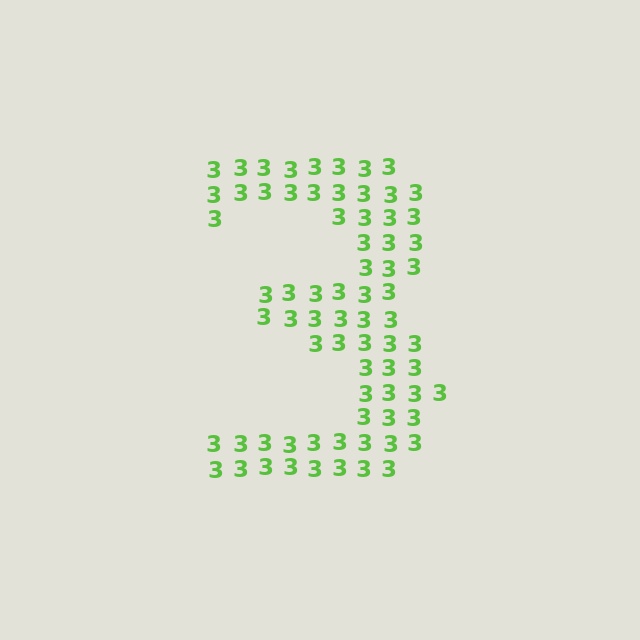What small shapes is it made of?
It is made of small digit 3's.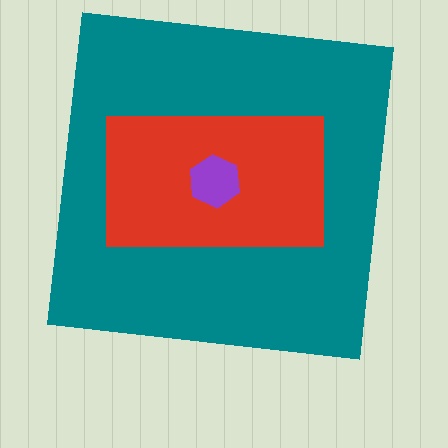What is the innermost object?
The purple hexagon.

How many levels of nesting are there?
3.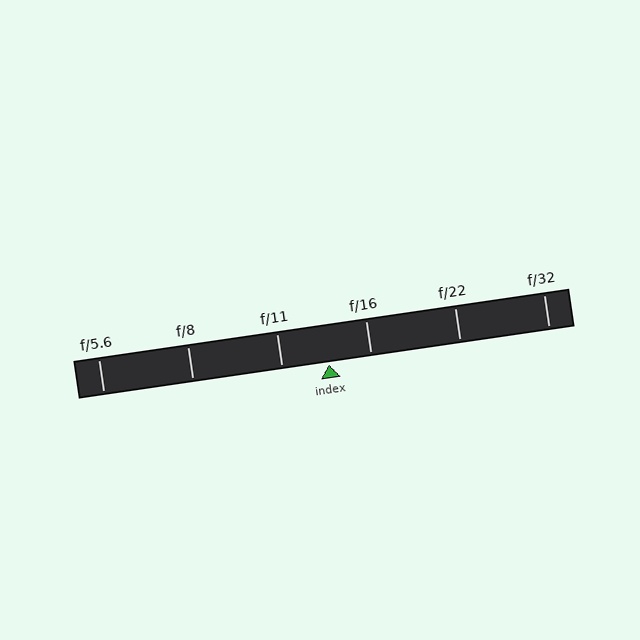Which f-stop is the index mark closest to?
The index mark is closest to f/16.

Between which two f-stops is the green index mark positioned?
The index mark is between f/11 and f/16.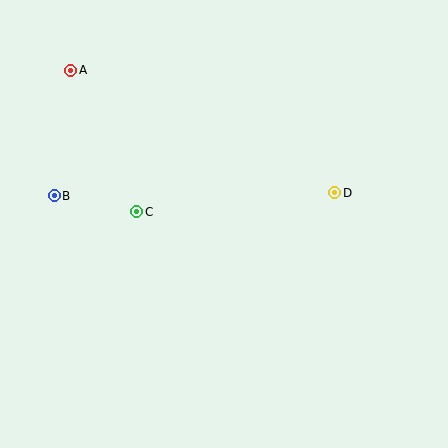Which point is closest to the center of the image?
Point C at (137, 212) is closest to the center.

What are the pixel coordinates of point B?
Point B is at (54, 196).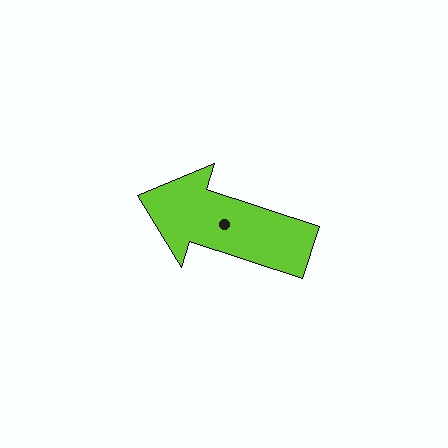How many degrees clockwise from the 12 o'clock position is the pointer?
Approximately 288 degrees.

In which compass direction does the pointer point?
West.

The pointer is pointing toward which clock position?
Roughly 10 o'clock.